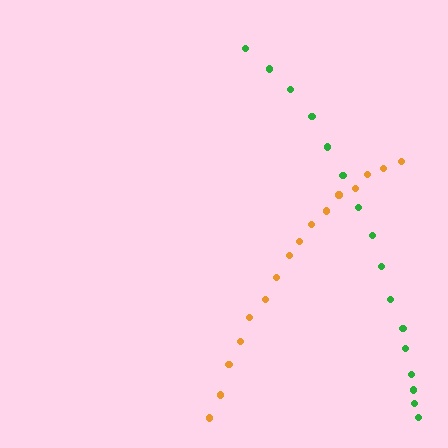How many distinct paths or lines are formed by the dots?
There are 2 distinct paths.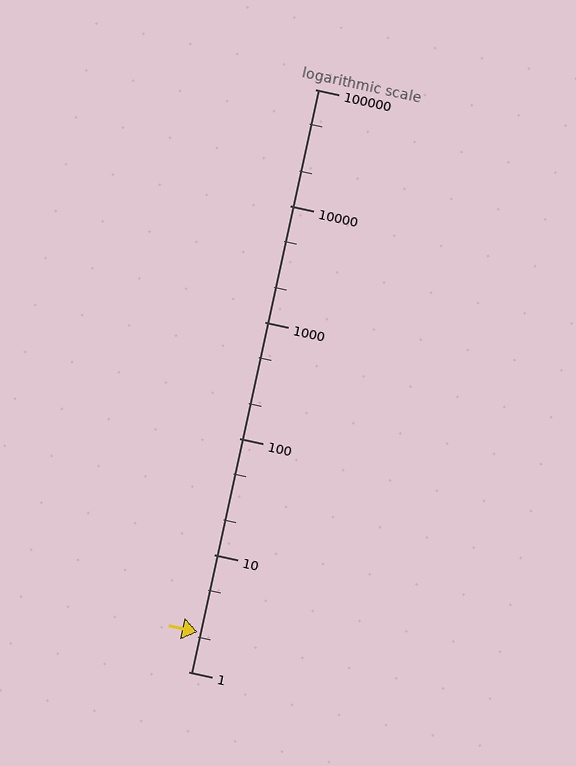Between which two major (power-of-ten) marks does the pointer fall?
The pointer is between 1 and 10.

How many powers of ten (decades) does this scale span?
The scale spans 5 decades, from 1 to 100000.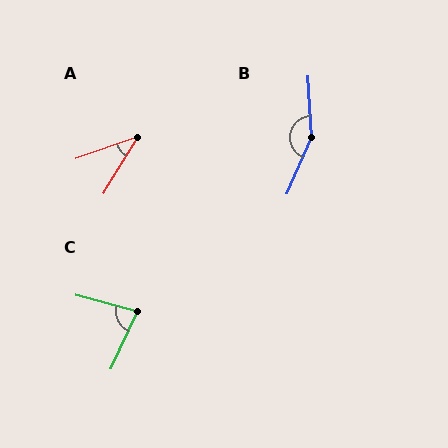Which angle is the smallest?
A, at approximately 39 degrees.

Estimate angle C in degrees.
Approximately 80 degrees.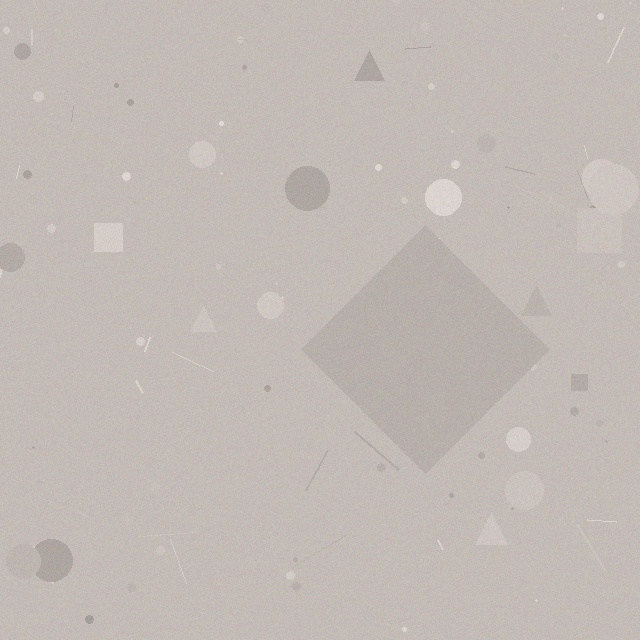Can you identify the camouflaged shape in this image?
The camouflaged shape is a diamond.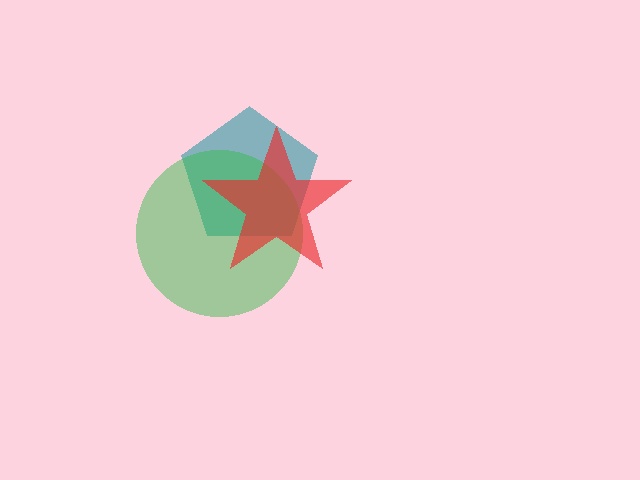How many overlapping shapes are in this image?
There are 3 overlapping shapes in the image.